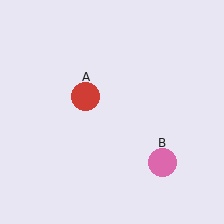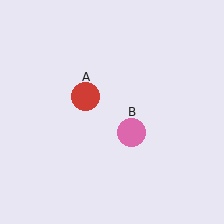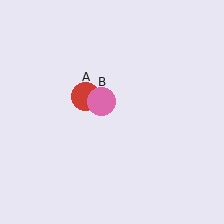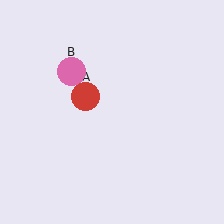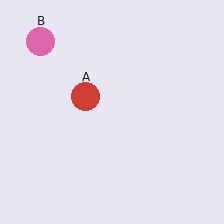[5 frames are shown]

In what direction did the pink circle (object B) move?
The pink circle (object B) moved up and to the left.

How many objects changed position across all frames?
1 object changed position: pink circle (object B).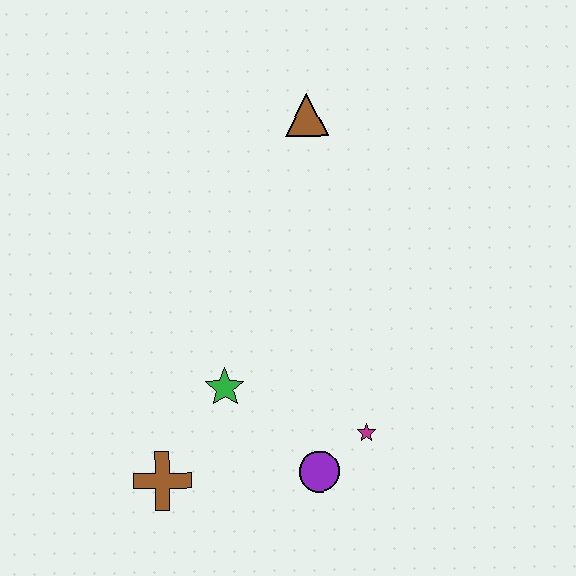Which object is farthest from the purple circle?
The brown triangle is farthest from the purple circle.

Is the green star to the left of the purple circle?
Yes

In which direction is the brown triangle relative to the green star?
The brown triangle is above the green star.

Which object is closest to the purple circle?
The magenta star is closest to the purple circle.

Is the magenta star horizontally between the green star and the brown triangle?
No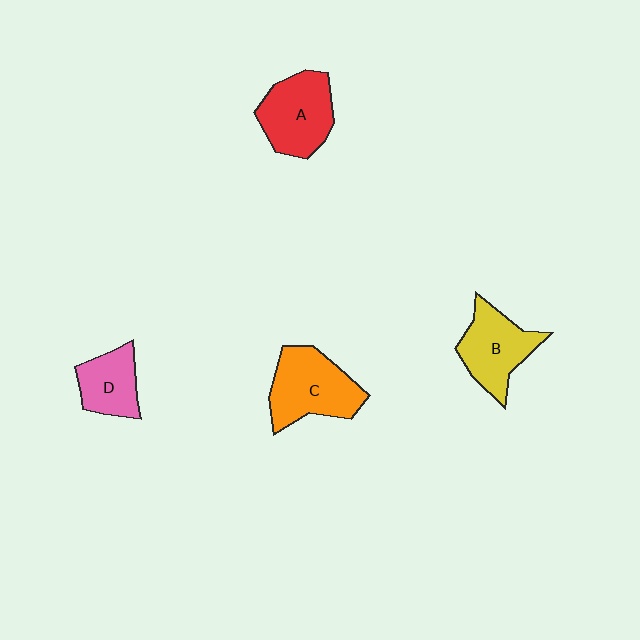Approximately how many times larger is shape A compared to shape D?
Approximately 1.4 times.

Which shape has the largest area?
Shape C (orange).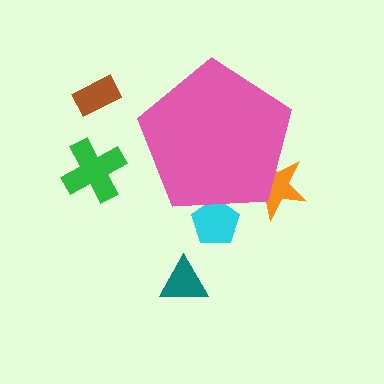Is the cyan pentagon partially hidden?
Yes, the cyan pentagon is partially hidden behind the pink pentagon.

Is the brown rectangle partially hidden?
No, the brown rectangle is fully visible.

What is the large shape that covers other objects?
A pink pentagon.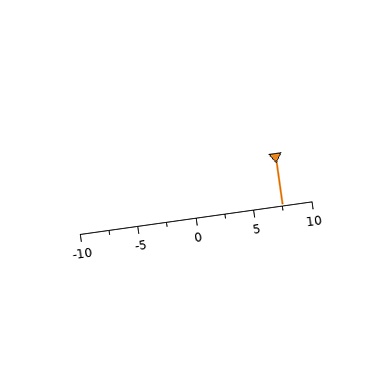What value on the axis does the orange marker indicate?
The marker indicates approximately 7.5.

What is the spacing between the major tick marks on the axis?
The major ticks are spaced 5 apart.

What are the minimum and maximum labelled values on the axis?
The axis runs from -10 to 10.